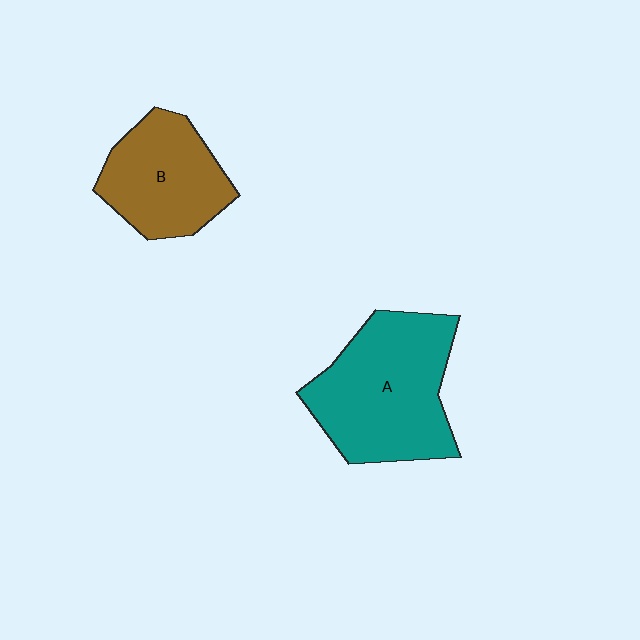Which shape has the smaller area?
Shape B (brown).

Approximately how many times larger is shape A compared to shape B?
Approximately 1.5 times.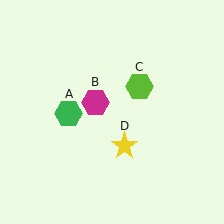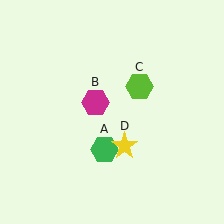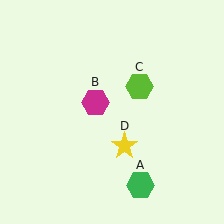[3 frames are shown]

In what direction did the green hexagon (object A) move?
The green hexagon (object A) moved down and to the right.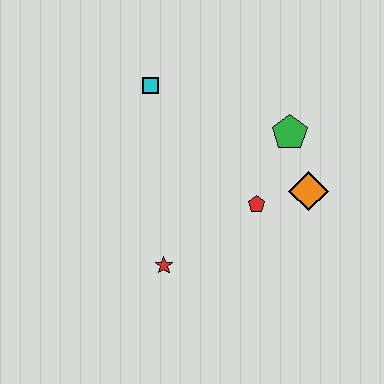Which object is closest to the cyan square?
The green pentagon is closest to the cyan square.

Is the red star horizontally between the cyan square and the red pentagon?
Yes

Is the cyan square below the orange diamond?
No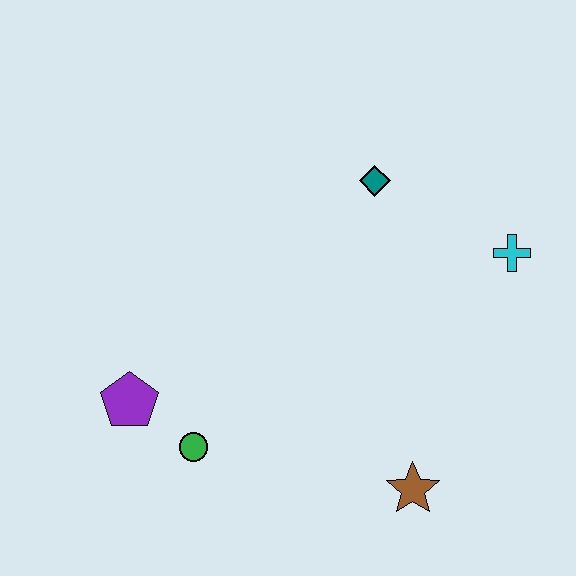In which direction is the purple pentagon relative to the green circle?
The purple pentagon is to the left of the green circle.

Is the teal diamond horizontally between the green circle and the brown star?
Yes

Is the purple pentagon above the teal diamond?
No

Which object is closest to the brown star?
The green circle is closest to the brown star.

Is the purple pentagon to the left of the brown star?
Yes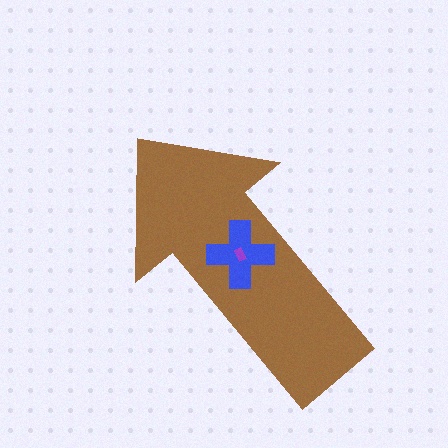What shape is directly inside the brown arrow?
The blue cross.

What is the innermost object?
The purple rectangle.